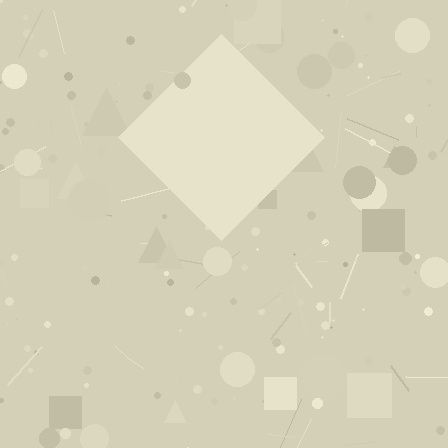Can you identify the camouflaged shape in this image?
The camouflaged shape is a diamond.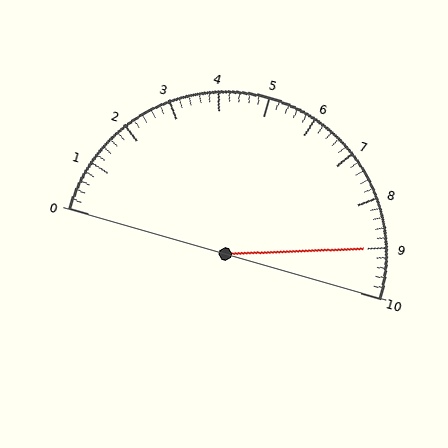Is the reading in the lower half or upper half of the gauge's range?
The reading is in the upper half of the range (0 to 10).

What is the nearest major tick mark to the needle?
The nearest major tick mark is 9.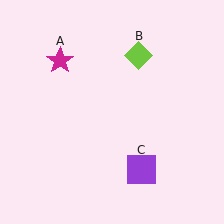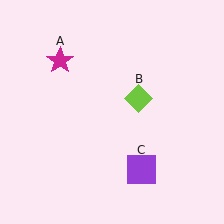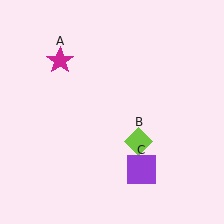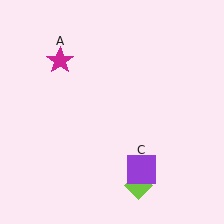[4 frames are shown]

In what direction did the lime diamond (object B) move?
The lime diamond (object B) moved down.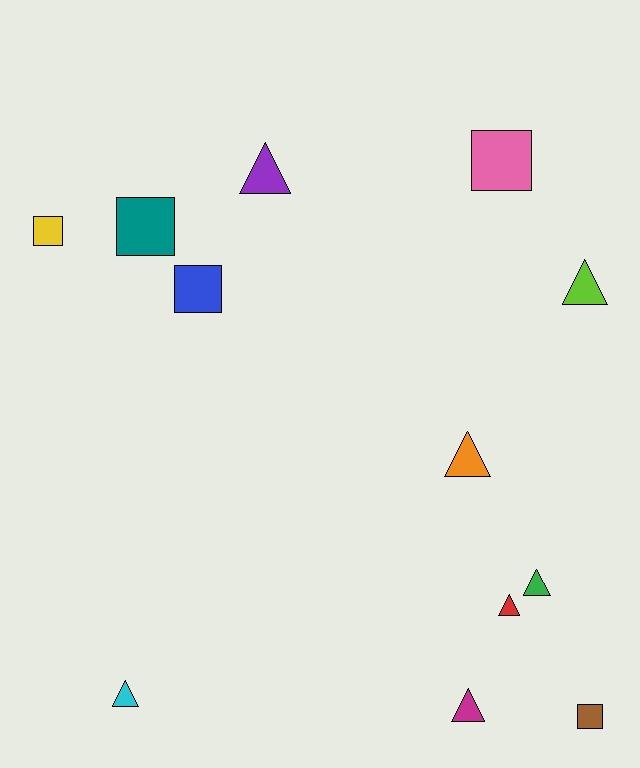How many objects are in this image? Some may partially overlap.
There are 12 objects.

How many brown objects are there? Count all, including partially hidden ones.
There is 1 brown object.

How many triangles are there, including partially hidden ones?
There are 7 triangles.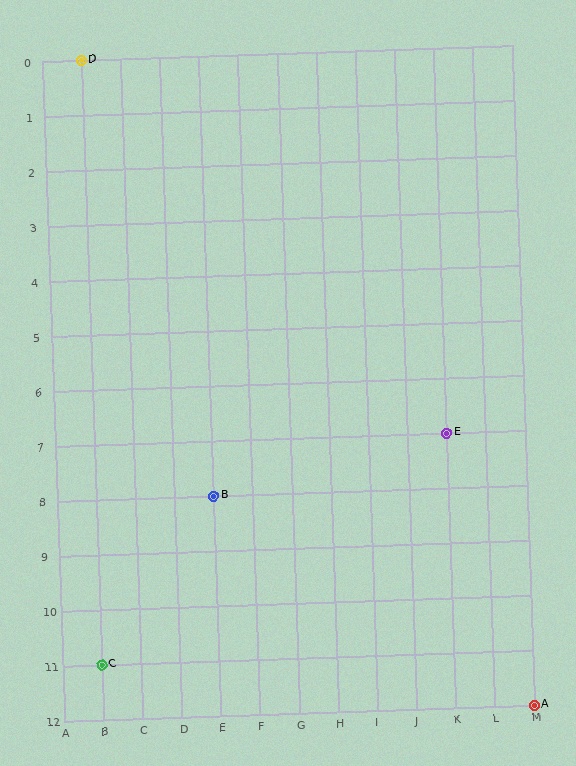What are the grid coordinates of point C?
Point C is at grid coordinates (B, 11).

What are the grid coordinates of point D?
Point D is at grid coordinates (B, 0).